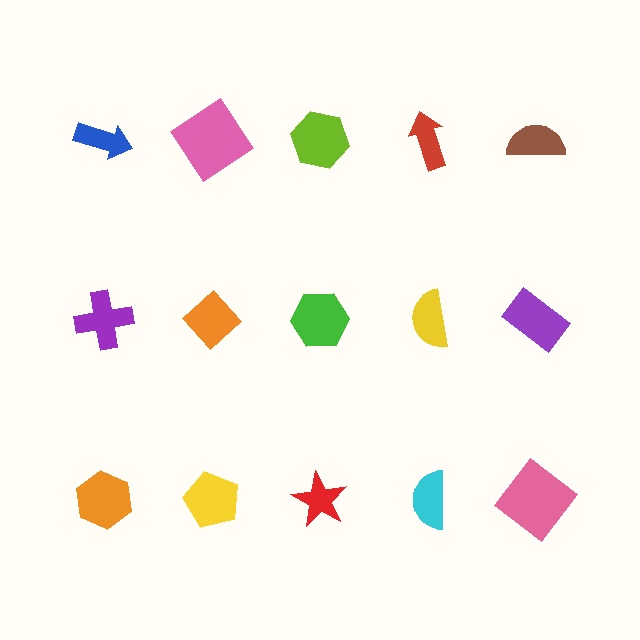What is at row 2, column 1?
A purple cross.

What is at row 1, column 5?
A brown semicircle.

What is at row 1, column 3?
A lime hexagon.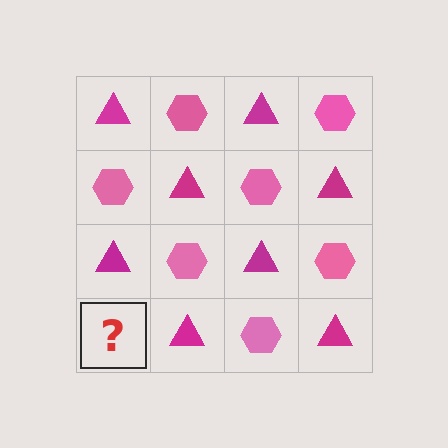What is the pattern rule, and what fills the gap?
The rule is that it alternates magenta triangle and pink hexagon in a checkerboard pattern. The gap should be filled with a pink hexagon.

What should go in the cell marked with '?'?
The missing cell should contain a pink hexagon.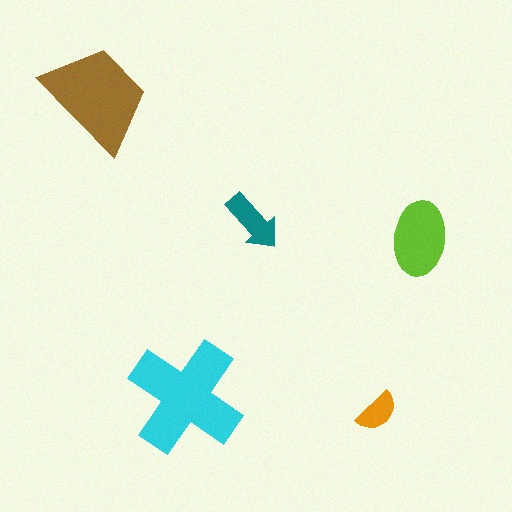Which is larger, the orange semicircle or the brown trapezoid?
The brown trapezoid.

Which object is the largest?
The cyan cross.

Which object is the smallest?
The orange semicircle.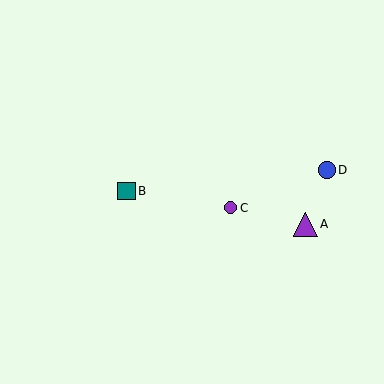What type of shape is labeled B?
Shape B is a teal square.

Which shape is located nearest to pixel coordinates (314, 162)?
The blue circle (labeled D) at (327, 170) is nearest to that location.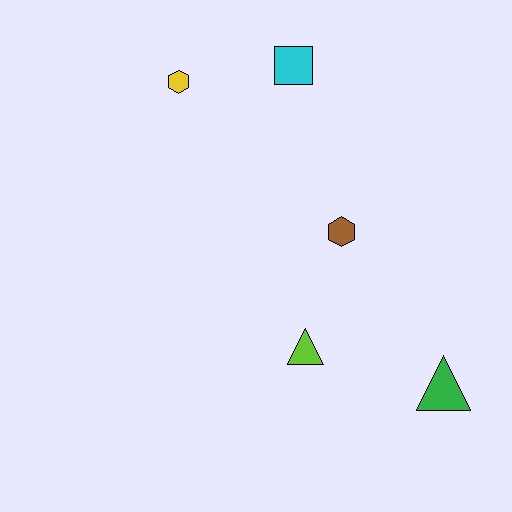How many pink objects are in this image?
There are no pink objects.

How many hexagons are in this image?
There are 2 hexagons.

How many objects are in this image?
There are 5 objects.